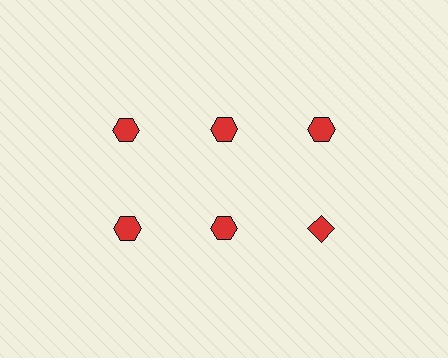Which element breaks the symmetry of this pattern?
The red diamond in the second row, center column breaks the symmetry. All other shapes are red hexagons.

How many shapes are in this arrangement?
There are 6 shapes arranged in a grid pattern.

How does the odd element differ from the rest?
It has a different shape: diamond instead of hexagon.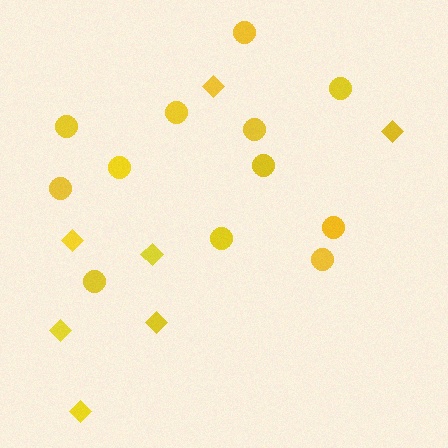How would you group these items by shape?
There are 2 groups: one group of circles (12) and one group of diamonds (7).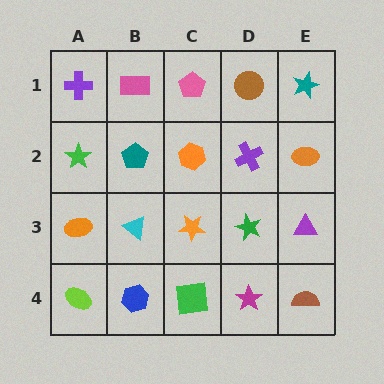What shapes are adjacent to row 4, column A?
An orange ellipse (row 3, column A), a blue hexagon (row 4, column B).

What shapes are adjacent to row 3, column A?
A green star (row 2, column A), a lime ellipse (row 4, column A), a cyan triangle (row 3, column B).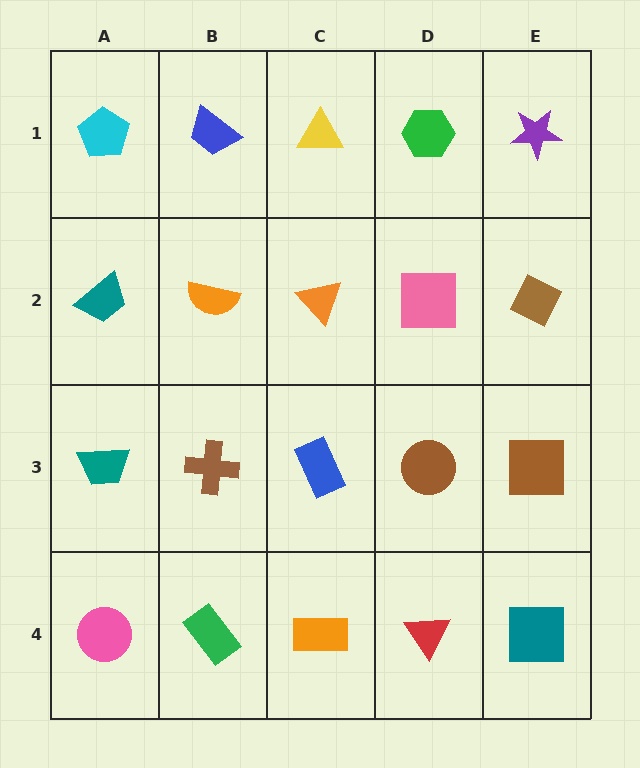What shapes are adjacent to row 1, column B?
An orange semicircle (row 2, column B), a cyan pentagon (row 1, column A), a yellow triangle (row 1, column C).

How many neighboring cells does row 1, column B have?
3.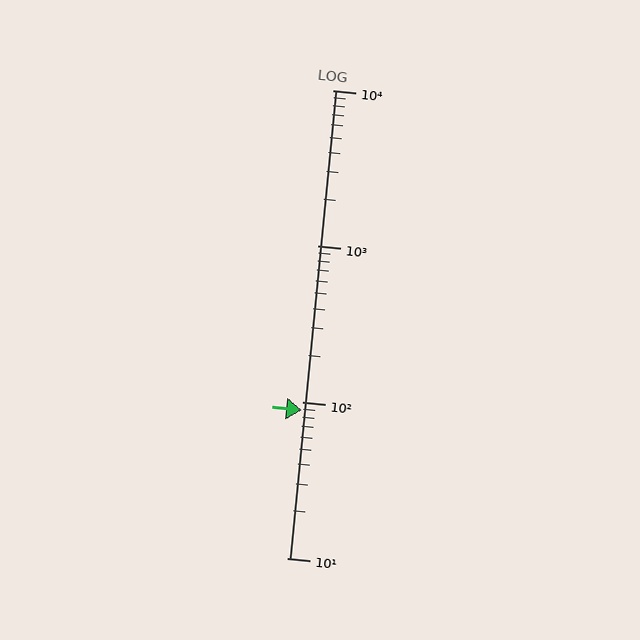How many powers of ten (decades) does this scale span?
The scale spans 3 decades, from 10 to 10000.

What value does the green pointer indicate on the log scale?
The pointer indicates approximately 89.